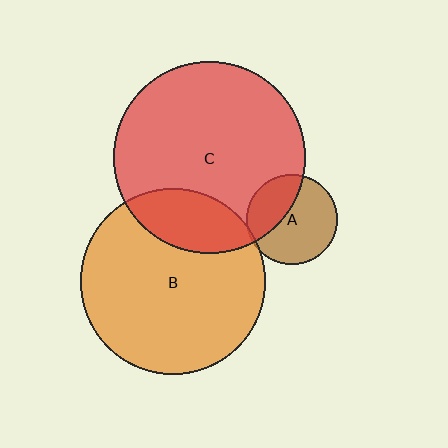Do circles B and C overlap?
Yes.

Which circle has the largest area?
Circle C (red).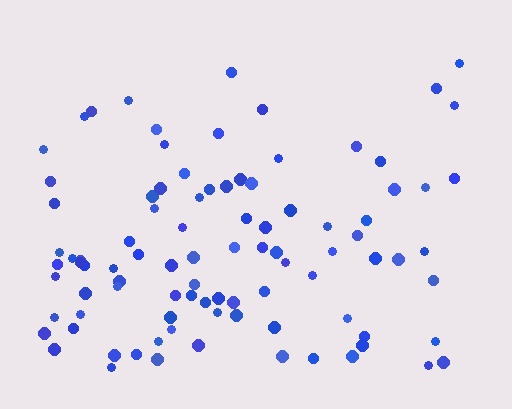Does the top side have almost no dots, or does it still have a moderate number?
Still a moderate number, just noticeably fewer than the bottom.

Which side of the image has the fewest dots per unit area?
The top.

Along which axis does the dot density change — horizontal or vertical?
Vertical.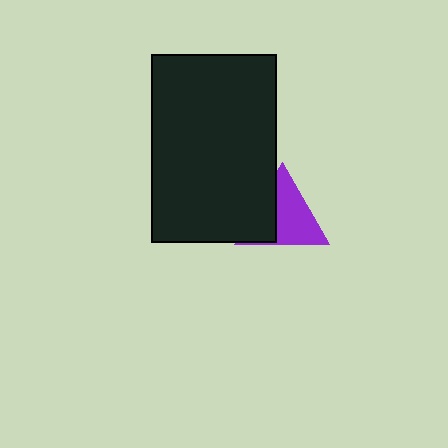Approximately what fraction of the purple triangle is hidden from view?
Roughly 39% of the purple triangle is hidden behind the black rectangle.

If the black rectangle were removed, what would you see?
You would see the complete purple triangle.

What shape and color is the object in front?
The object in front is a black rectangle.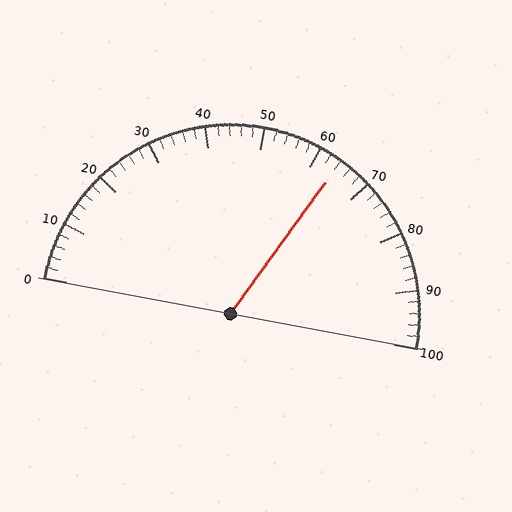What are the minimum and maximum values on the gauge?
The gauge ranges from 0 to 100.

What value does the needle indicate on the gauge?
The needle indicates approximately 64.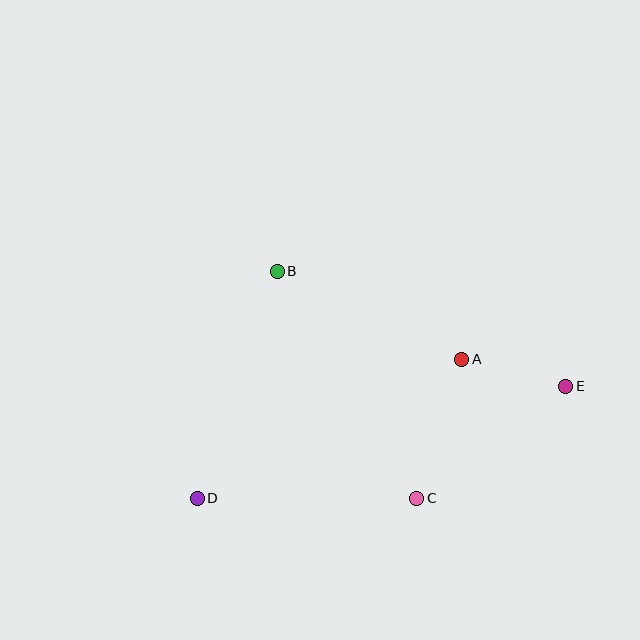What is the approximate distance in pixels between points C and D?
The distance between C and D is approximately 219 pixels.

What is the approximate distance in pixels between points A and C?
The distance between A and C is approximately 146 pixels.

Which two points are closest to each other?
Points A and E are closest to each other.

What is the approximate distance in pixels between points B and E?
The distance between B and E is approximately 311 pixels.